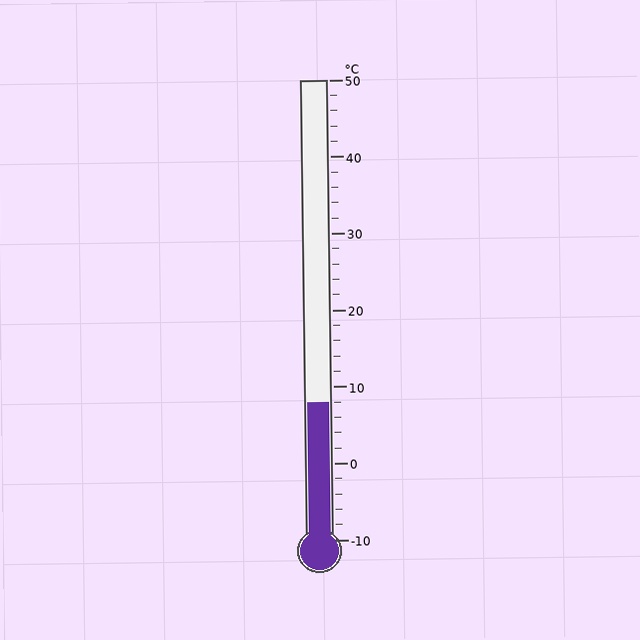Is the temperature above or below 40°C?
The temperature is below 40°C.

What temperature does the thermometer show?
The thermometer shows approximately 8°C.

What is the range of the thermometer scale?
The thermometer scale ranges from -10°C to 50°C.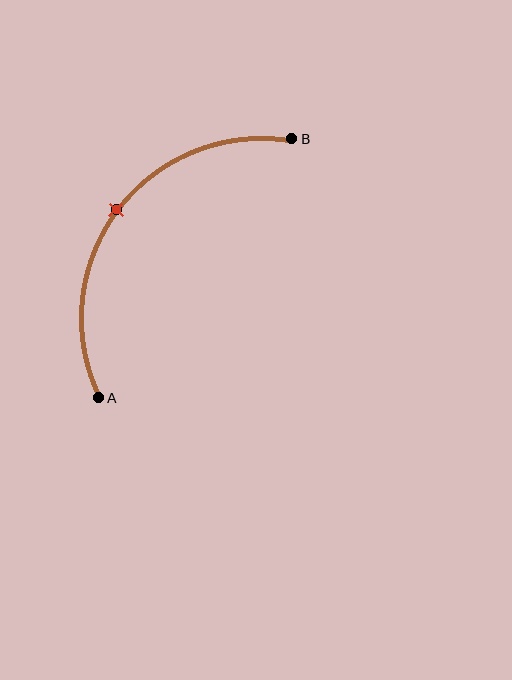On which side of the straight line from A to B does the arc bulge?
The arc bulges above and to the left of the straight line connecting A and B.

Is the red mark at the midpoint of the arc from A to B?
Yes. The red mark lies on the arc at equal arc-length from both A and B — it is the arc midpoint.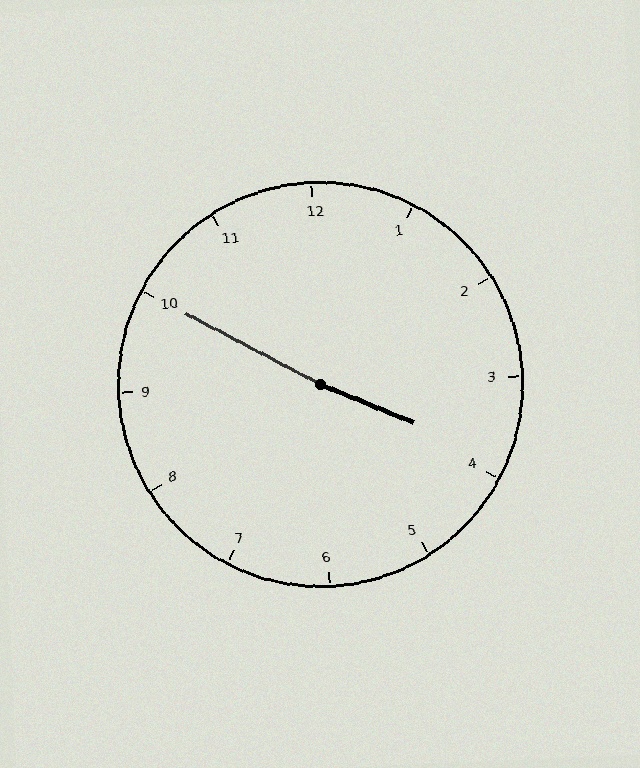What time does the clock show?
3:50.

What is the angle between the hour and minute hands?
Approximately 175 degrees.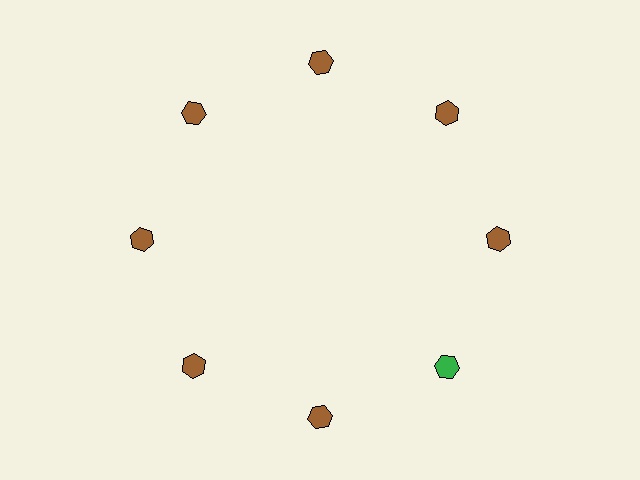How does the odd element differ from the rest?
It has a different color: green instead of brown.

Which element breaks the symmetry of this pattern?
The green hexagon at roughly the 4 o'clock position breaks the symmetry. All other shapes are brown hexagons.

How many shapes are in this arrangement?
There are 8 shapes arranged in a ring pattern.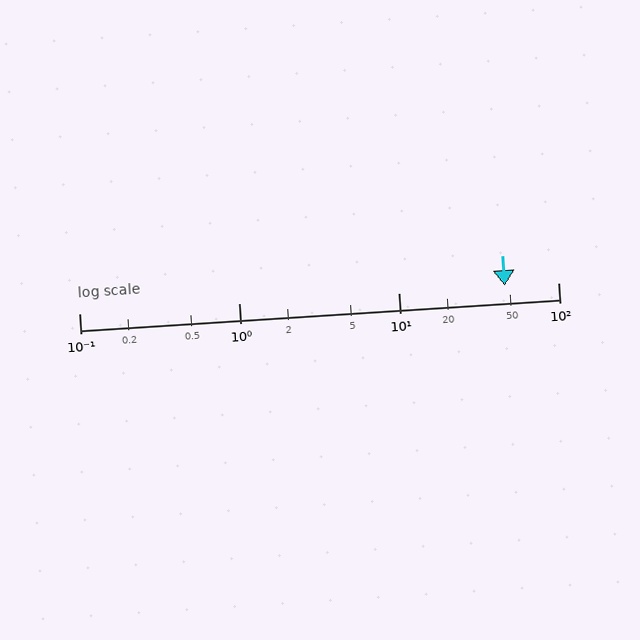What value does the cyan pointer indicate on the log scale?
The pointer indicates approximately 46.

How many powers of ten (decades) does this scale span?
The scale spans 3 decades, from 0.1 to 100.